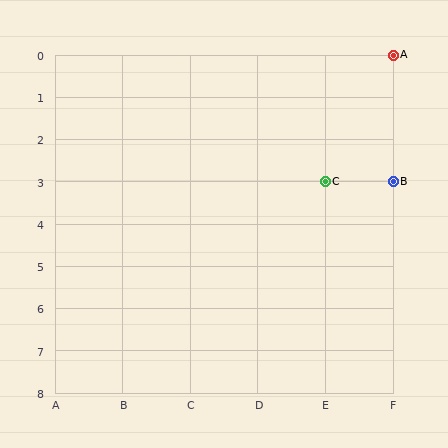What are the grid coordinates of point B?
Point B is at grid coordinates (F, 3).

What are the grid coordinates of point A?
Point A is at grid coordinates (F, 0).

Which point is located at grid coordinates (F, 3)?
Point B is at (F, 3).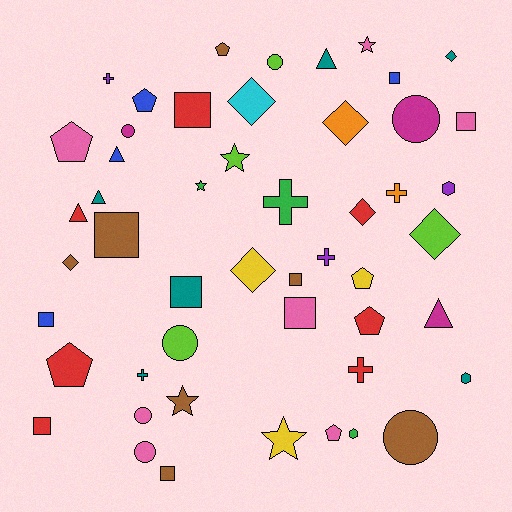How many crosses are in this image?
There are 6 crosses.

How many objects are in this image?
There are 50 objects.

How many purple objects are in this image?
There are 3 purple objects.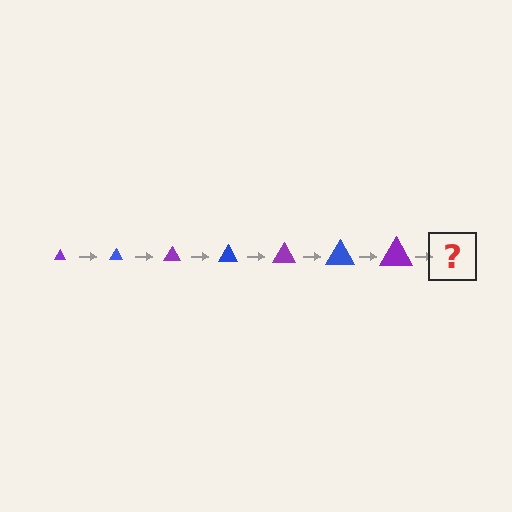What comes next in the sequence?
The next element should be a blue triangle, larger than the previous one.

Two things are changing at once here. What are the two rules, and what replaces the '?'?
The two rules are that the triangle grows larger each step and the color cycles through purple and blue. The '?' should be a blue triangle, larger than the previous one.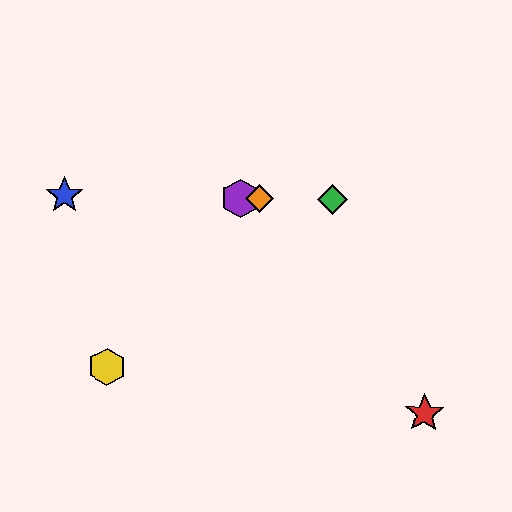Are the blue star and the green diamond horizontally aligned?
Yes, both are at y≈195.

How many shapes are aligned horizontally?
4 shapes (the blue star, the green diamond, the purple hexagon, the orange diamond) are aligned horizontally.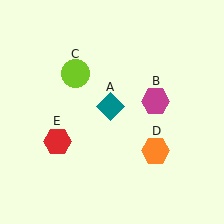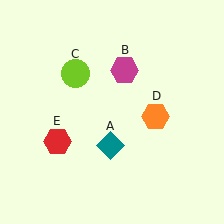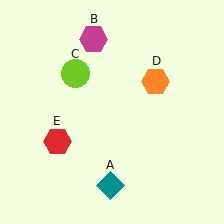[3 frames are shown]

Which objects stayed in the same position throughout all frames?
Lime circle (object C) and red hexagon (object E) remained stationary.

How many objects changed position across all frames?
3 objects changed position: teal diamond (object A), magenta hexagon (object B), orange hexagon (object D).